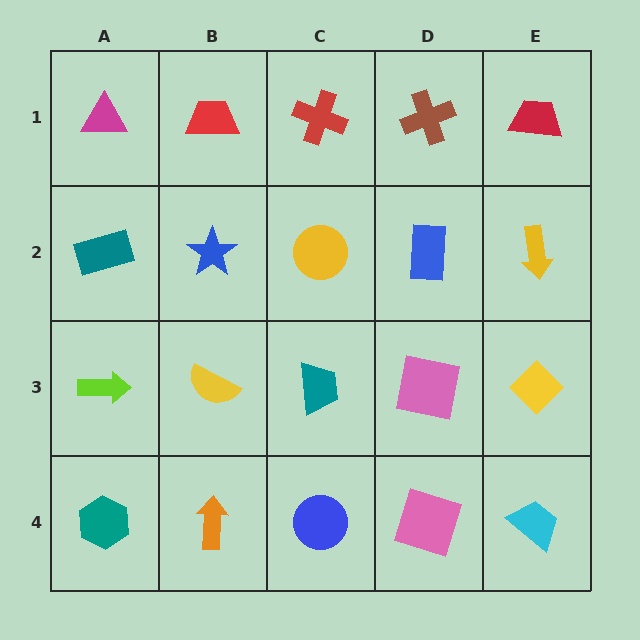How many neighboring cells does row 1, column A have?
2.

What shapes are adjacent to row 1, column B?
A blue star (row 2, column B), a magenta triangle (row 1, column A), a red cross (row 1, column C).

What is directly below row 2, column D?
A pink square.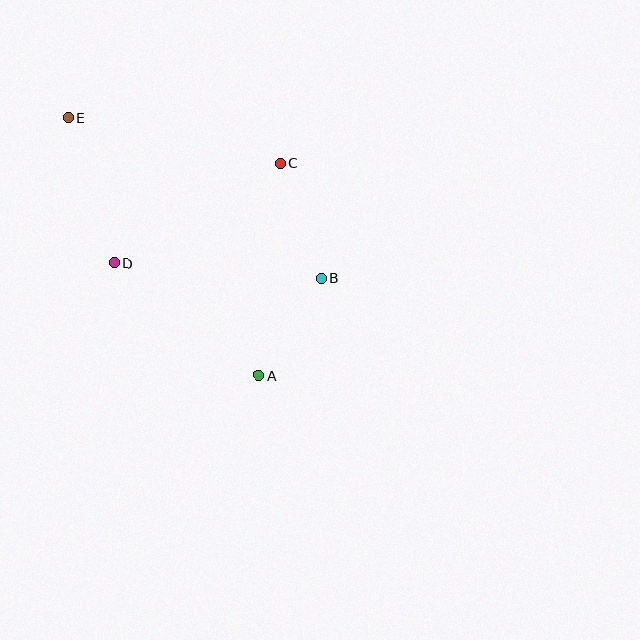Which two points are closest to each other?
Points A and B are closest to each other.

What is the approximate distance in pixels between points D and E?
The distance between D and E is approximately 152 pixels.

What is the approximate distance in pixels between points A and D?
The distance between A and D is approximately 183 pixels.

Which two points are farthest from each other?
Points A and E are farthest from each other.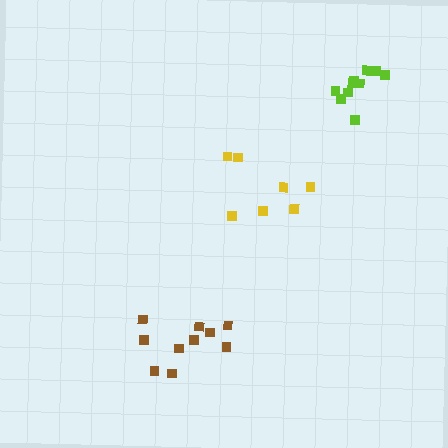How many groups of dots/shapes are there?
There are 3 groups.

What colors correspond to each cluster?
The clusters are colored: brown, yellow, lime.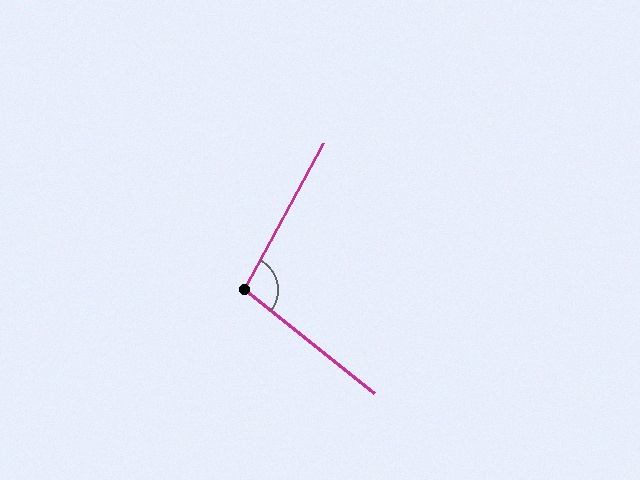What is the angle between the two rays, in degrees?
Approximately 100 degrees.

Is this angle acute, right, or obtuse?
It is obtuse.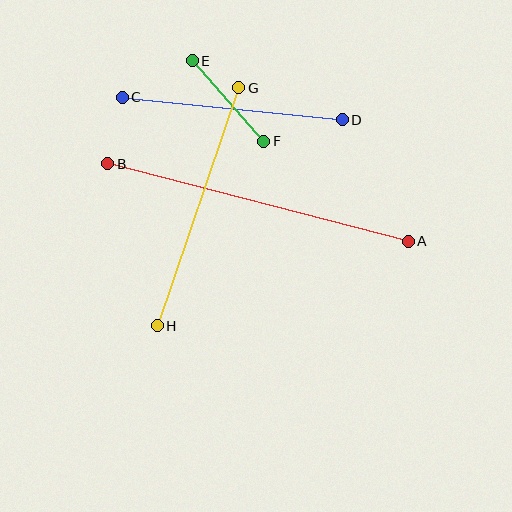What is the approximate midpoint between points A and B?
The midpoint is at approximately (258, 203) pixels.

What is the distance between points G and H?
The distance is approximately 251 pixels.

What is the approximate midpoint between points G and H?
The midpoint is at approximately (198, 207) pixels.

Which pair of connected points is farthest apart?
Points A and B are farthest apart.